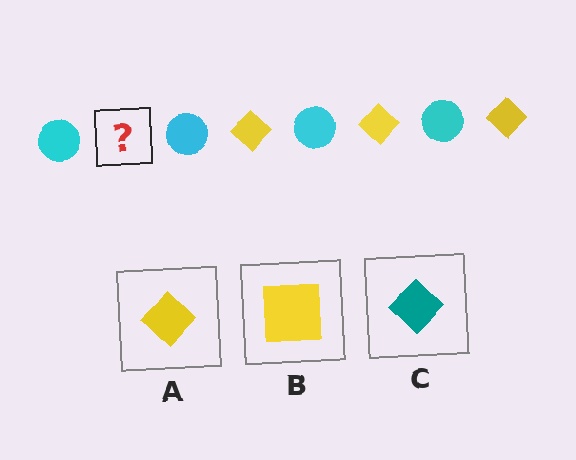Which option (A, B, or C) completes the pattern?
A.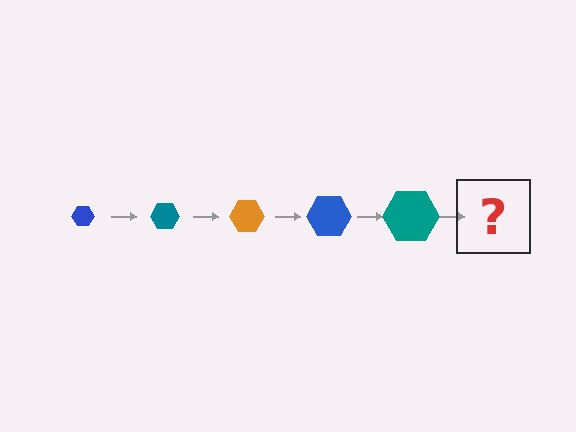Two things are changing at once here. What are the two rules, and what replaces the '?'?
The two rules are that the hexagon grows larger each step and the color cycles through blue, teal, and orange. The '?' should be an orange hexagon, larger than the previous one.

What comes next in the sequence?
The next element should be an orange hexagon, larger than the previous one.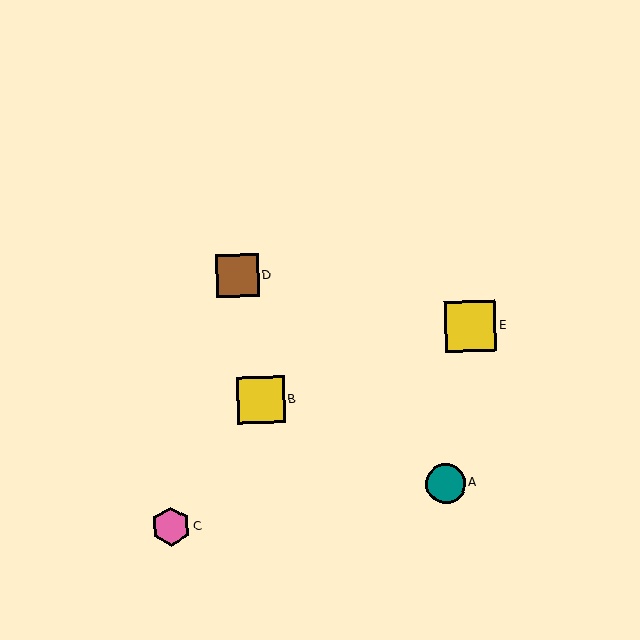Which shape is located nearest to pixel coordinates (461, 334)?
The yellow square (labeled E) at (470, 327) is nearest to that location.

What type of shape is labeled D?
Shape D is a brown square.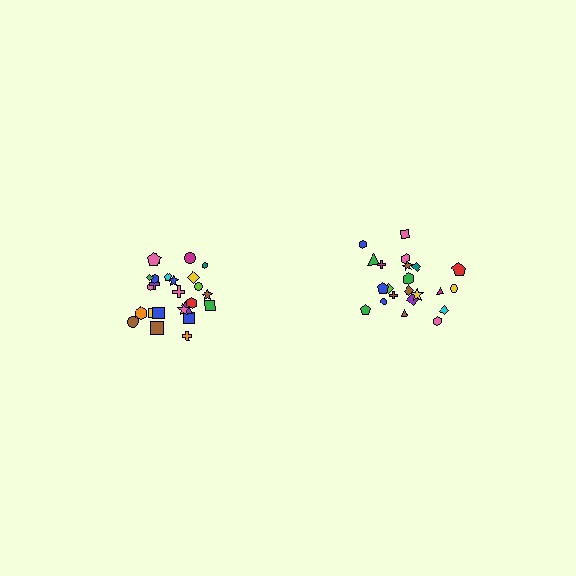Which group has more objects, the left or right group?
The left group.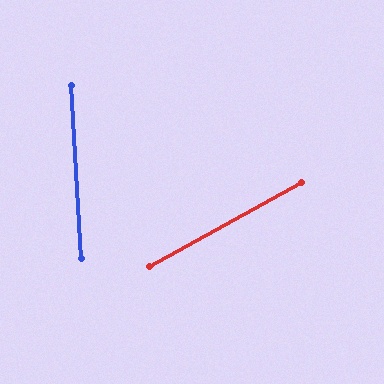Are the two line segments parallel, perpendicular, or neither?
Neither parallel nor perpendicular — they differ by about 65°.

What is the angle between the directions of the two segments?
Approximately 65 degrees.